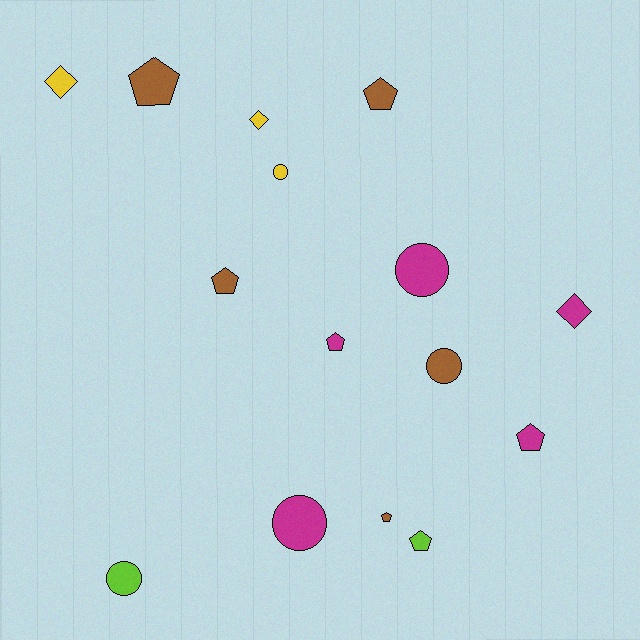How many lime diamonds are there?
There are no lime diamonds.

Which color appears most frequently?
Magenta, with 5 objects.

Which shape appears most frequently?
Pentagon, with 7 objects.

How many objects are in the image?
There are 15 objects.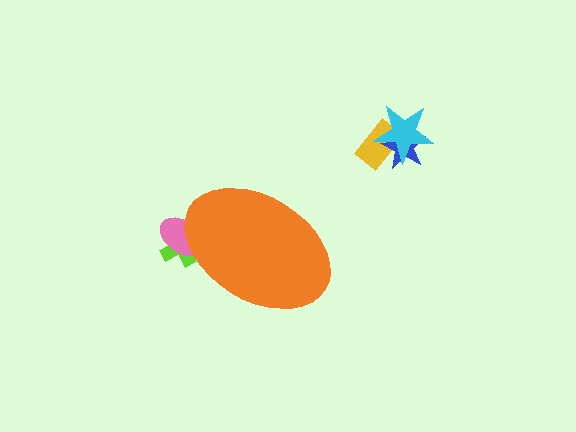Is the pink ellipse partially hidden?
Yes, the pink ellipse is partially hidden behind the orange ellipse.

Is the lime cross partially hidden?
Yes, the lime cross is partially hidden behind the orange ellipse.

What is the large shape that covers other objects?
An orange ellipse.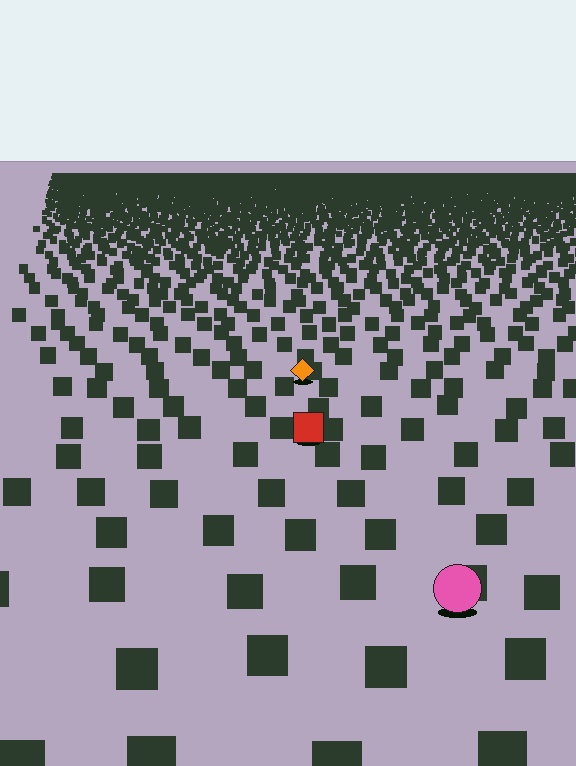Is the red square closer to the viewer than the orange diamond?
Yes. The red square is closer — you can tell from the texture gradient: the ground texture is coarser near it.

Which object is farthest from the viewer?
The orange diamond is farthest from the viewer. It appears smaller and the ground texture around it is denser.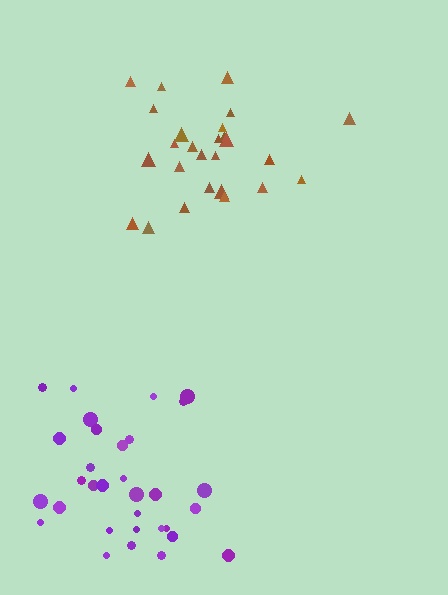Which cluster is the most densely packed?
Purple.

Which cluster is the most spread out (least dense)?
Brown.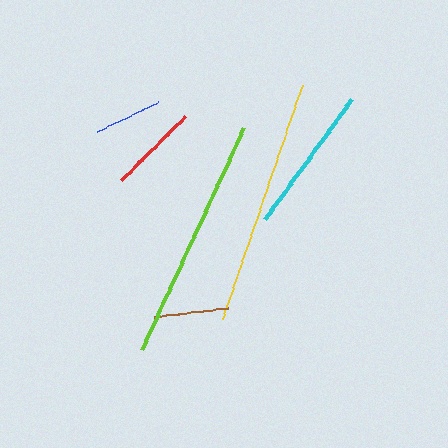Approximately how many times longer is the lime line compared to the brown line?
The lime line is approximately 3.3 times the length of the brown line.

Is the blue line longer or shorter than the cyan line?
The cyan line is longer than the blue line.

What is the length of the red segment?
The red segment is approximately 90 pixels long.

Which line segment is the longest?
The yellow line is the longest at approximately 248 pixels.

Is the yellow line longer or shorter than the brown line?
The yellow line is longer than the brown line.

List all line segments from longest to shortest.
From longest to shortest: yellow, lime, cyan, red, brown, blue.